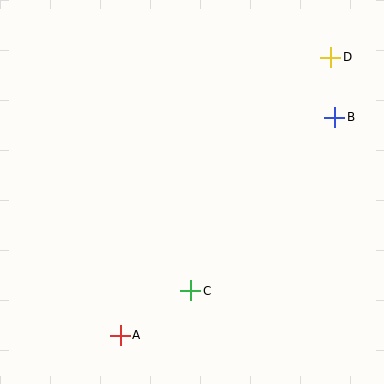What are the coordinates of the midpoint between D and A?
The midpoint between D and A is at (225, 196).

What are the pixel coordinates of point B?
Point B is at (335, 117).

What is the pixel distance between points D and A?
The distance between D and A is 349 pixels.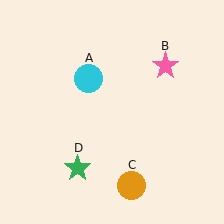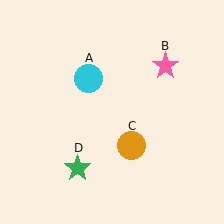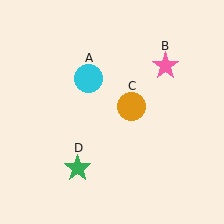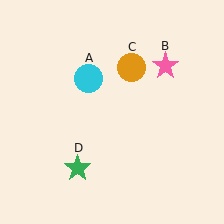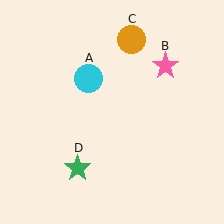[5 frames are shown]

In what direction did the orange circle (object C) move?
The orange circle (object C) moved up.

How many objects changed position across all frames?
1 object changed position: orange circle (object C).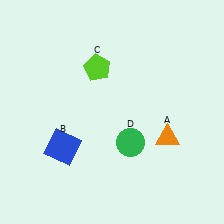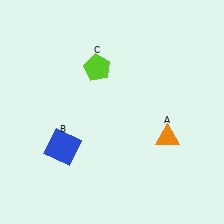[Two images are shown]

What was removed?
The green circle (D) was removed in Image 2.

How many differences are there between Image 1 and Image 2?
There is 1 difference between the two images.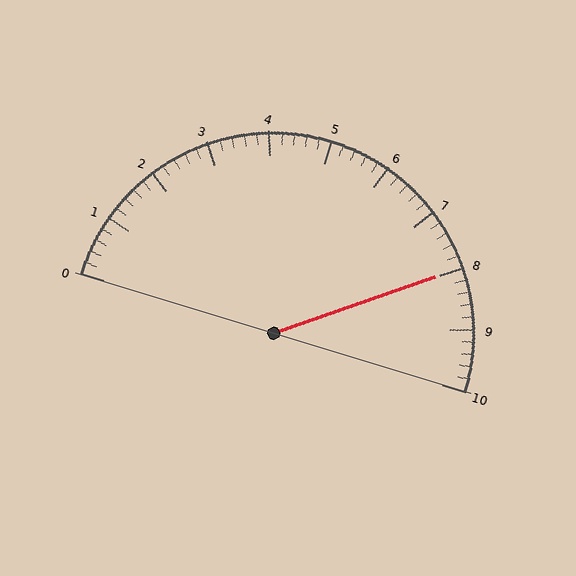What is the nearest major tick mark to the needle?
The nearest major tick mark is 8.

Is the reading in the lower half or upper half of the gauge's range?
The reading is in the upper half of the range (0 to 10).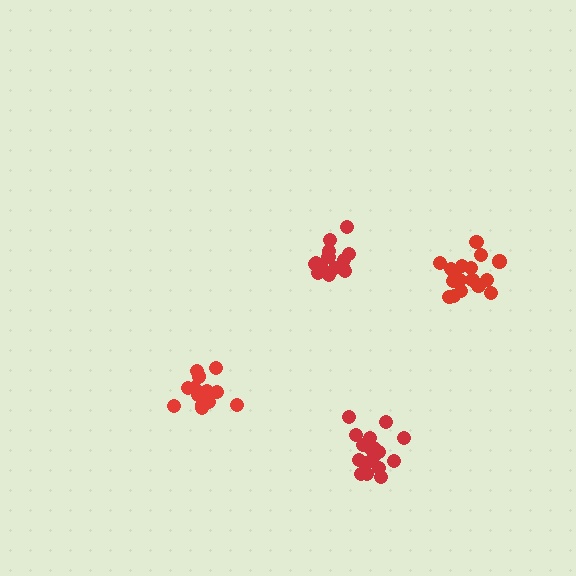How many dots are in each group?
Group 1: 14 dots, Group 2: 17 dots, Group 3: 16 dots, Group 4: 17 dots (64 total).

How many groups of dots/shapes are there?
There are 4 groups.